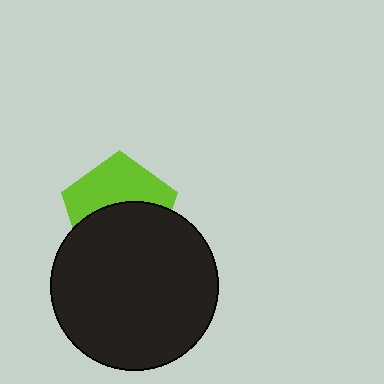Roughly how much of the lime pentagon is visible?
About half of it is visible (roughly 47%).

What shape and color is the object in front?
The object in front is a black circle.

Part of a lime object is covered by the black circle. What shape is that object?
It is a pentagon.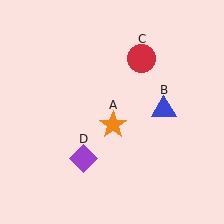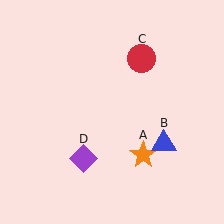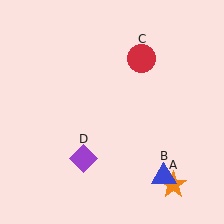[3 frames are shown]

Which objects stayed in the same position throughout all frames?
Red circle (object C) and purple diamond (object D) remained stationary.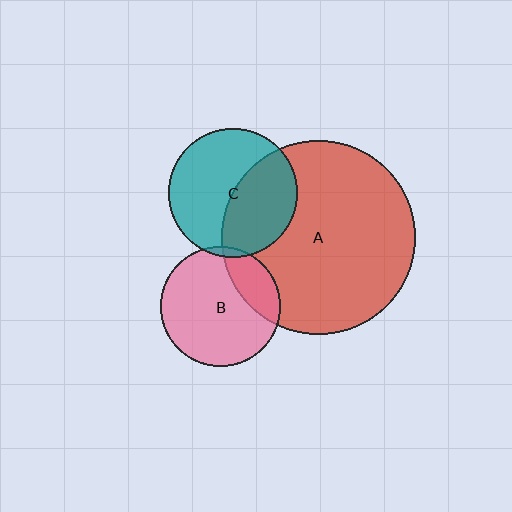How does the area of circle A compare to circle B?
Approximately 2.6 times.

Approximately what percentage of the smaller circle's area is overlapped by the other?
Approximately 5%.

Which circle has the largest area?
Circle A (red).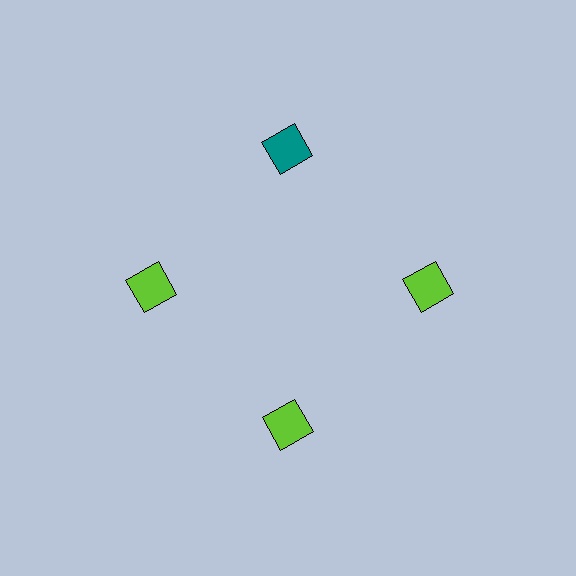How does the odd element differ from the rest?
It has a different color: teal instead of lime.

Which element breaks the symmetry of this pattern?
The teal square at roughly the 12 o'clock position breaks the symmetry. All other shapes are lime squares.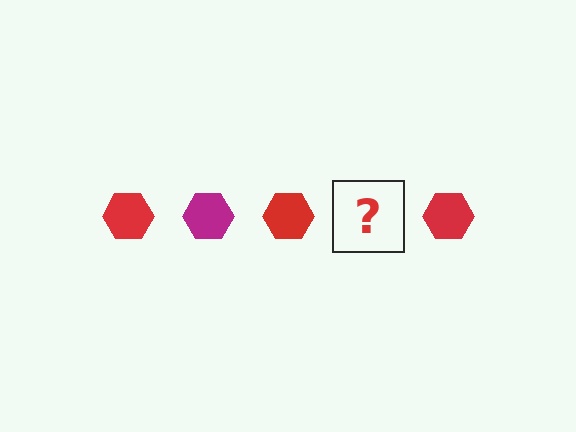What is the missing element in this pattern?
The missing element is a magenta hexagon.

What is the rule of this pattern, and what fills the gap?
The rule is that the pattern cycles through red, magenta hexagons. The gap should be filled with a magenta hexagon.